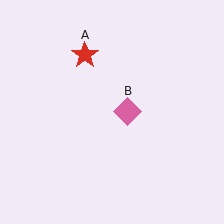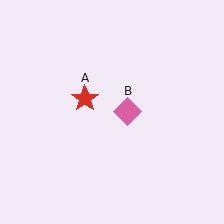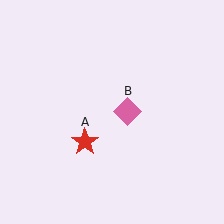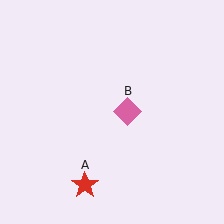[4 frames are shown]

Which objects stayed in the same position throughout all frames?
Pink diamond (object B) remained stationary.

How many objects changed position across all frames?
1 object changed position: red star (object A).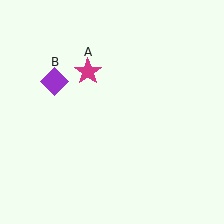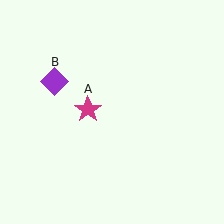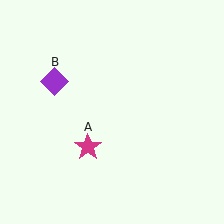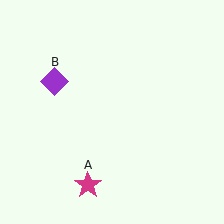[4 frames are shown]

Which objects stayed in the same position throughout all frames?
Purple diamond (object B) remained stationary.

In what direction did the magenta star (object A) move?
The magenta star (object A) moved down.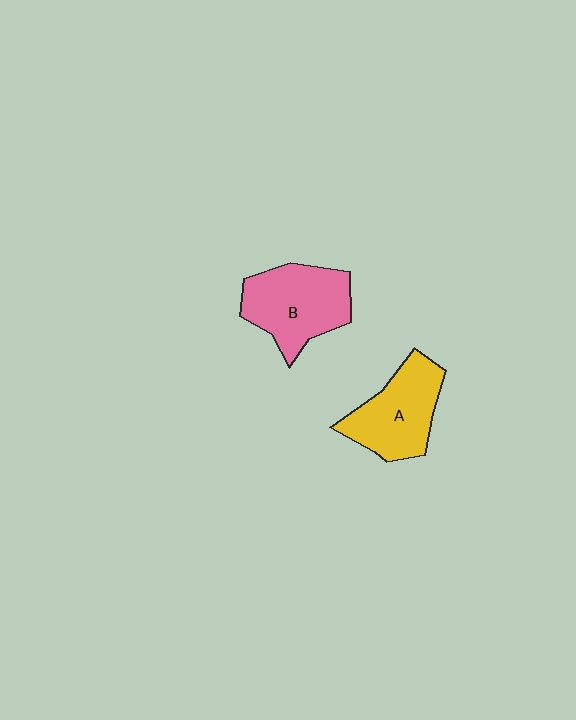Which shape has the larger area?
Shape B (pink).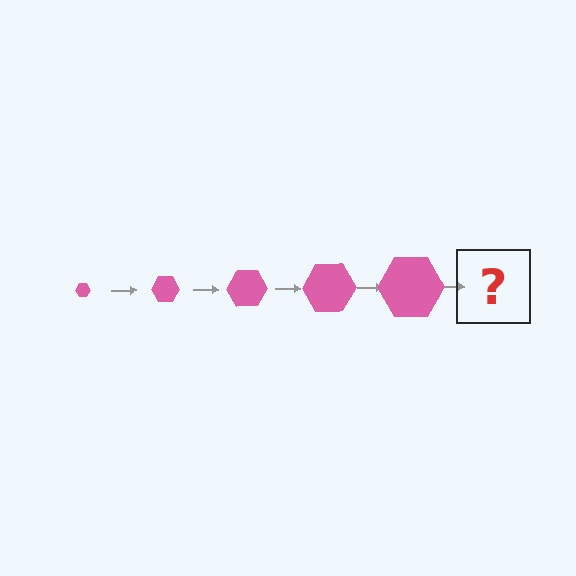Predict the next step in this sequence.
The next step is a pink hexagon, larger than the previous one.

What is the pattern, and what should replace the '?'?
The pattern is that the hexagon gets progressively larger each step. The '?' should be a pink hexagon, larger than the previous one.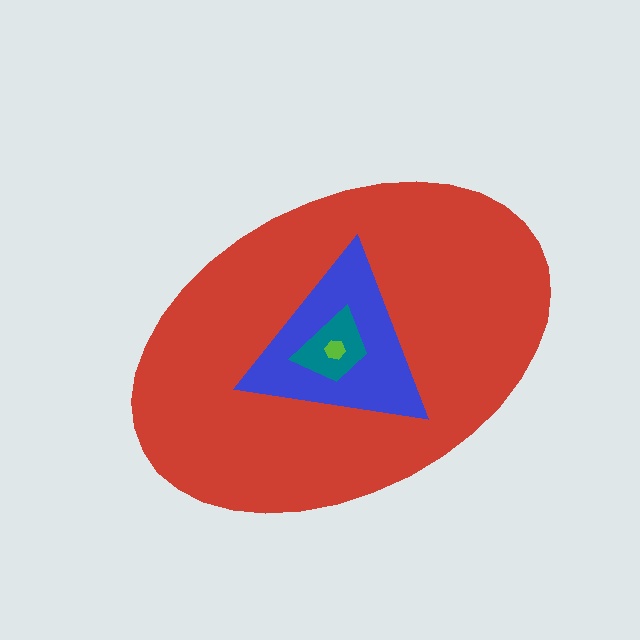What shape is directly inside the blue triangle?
The teal trapezoid.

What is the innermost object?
The lime hexagon.